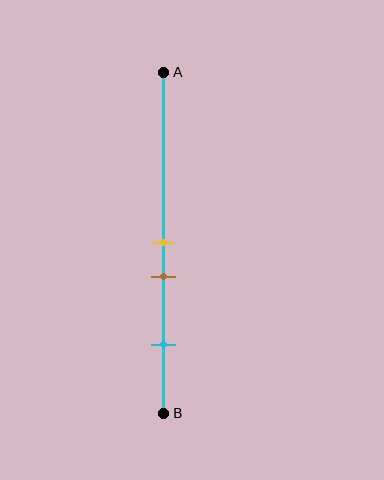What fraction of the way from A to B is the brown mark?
The brown mark is approximately 60% (0.6) of the way from A to B.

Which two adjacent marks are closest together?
The yellow and brown marks are the closest adjacent pair.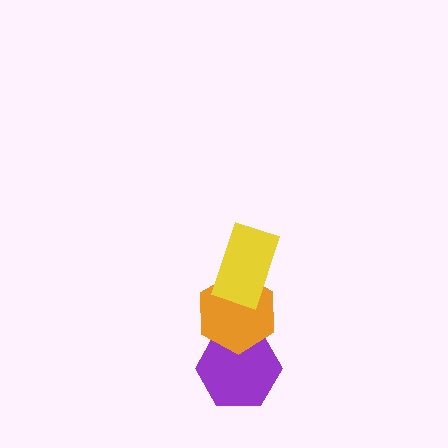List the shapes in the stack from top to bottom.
From top to bottom: the yellow rectangle, the orange hexagon, the purple hexagon.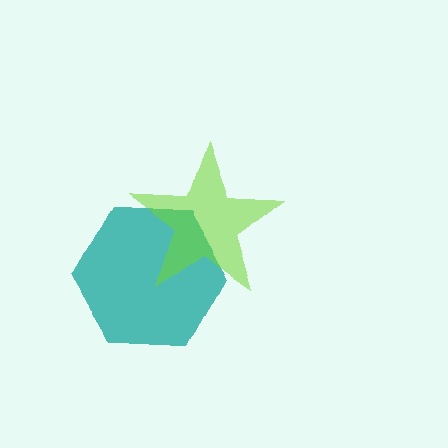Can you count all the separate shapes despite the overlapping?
Yes, there are 2 separate shapes.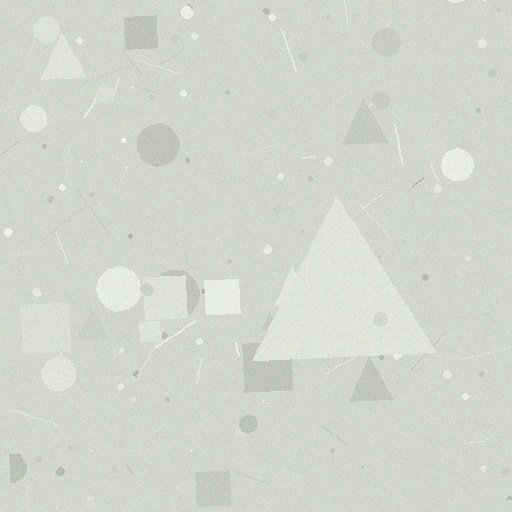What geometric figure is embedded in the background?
A triangle is embedded in the background.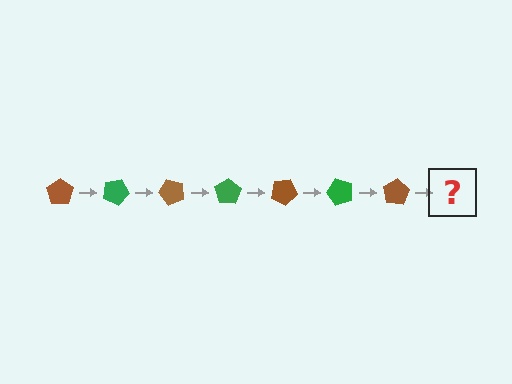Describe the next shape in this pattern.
It should be a green pentagon, rotated 175 degrees from the start.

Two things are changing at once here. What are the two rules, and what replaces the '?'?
The two rules are that it rotates 25 degrees each step and the color cycles through brown and green. The '?' should be a green pentagon, rotated 175 degrees from the start.